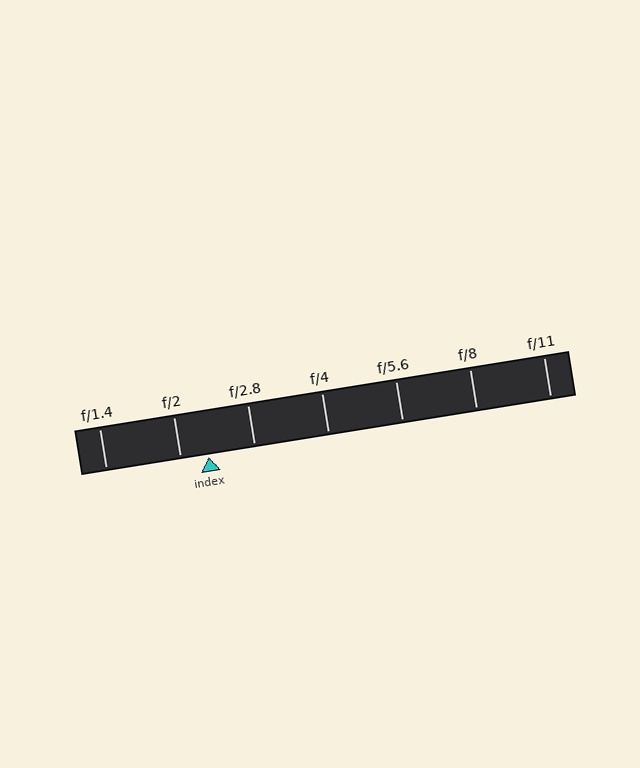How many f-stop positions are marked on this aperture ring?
There are 7 f-stop positions marked.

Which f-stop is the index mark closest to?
The index mark is closest to f/2.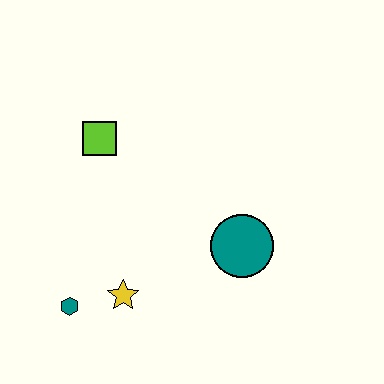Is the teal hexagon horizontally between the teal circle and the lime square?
No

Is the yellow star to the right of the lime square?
Yes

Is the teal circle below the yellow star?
No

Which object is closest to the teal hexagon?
The yellow star is closest to the teal hexagon.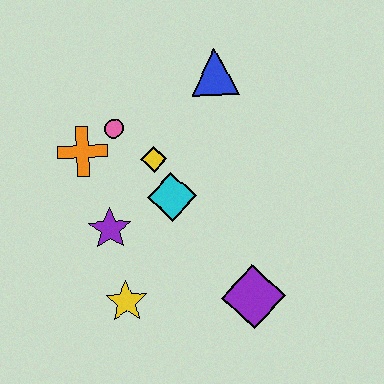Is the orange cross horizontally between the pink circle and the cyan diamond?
No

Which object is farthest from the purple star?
The blue triangle is farthest from the purple star.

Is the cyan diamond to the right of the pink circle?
Yes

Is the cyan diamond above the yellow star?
Yes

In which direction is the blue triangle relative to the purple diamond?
The blue triangle is above the purple diamond.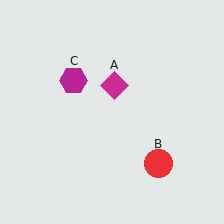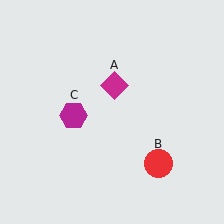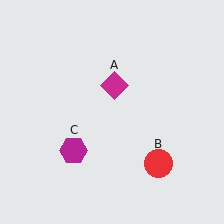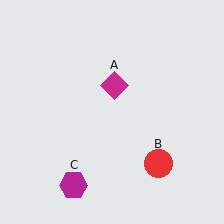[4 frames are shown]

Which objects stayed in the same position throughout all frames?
Magenta diamond (object A) and red circle (object B) remained stationary.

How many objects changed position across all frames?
1 object changed position: magenta hexagon (object C).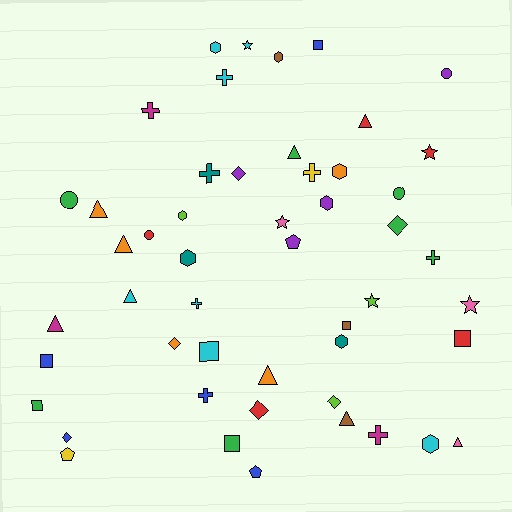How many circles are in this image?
There are 4 circles.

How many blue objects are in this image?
There are 5 blue objects.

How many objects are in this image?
There are 50 objects.